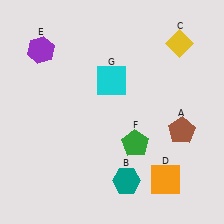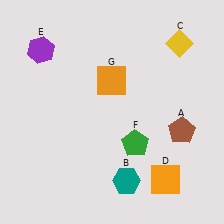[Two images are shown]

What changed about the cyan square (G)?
In Image 1, G is cyan. In Image 2, it changed to orange.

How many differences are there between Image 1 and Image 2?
There is 1 difference between the two images.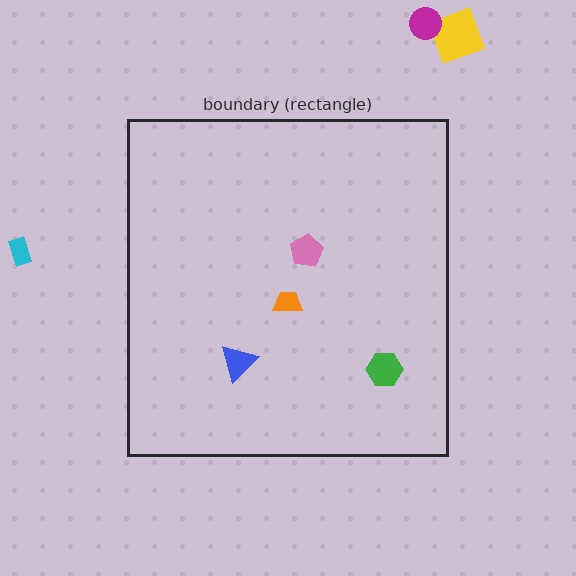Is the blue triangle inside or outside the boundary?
Inside.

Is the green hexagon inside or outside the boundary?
Inside.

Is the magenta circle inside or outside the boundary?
Outside.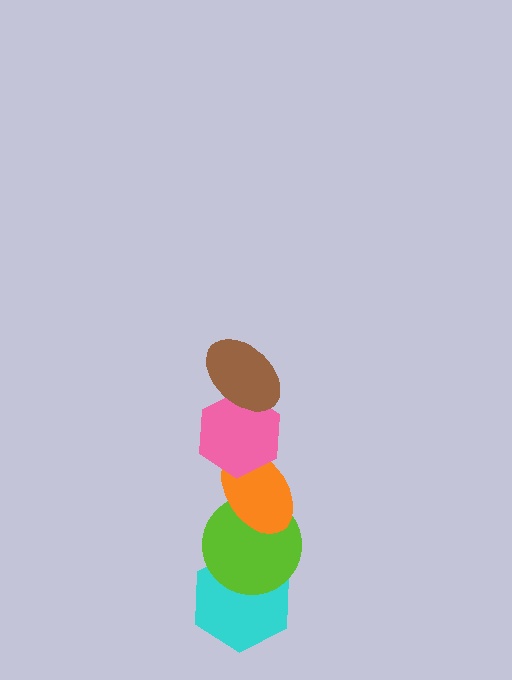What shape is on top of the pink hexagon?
The brown ellipse is on top of the pink hexagon.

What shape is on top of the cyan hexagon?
The lime circle is on top of the cyan hexagon.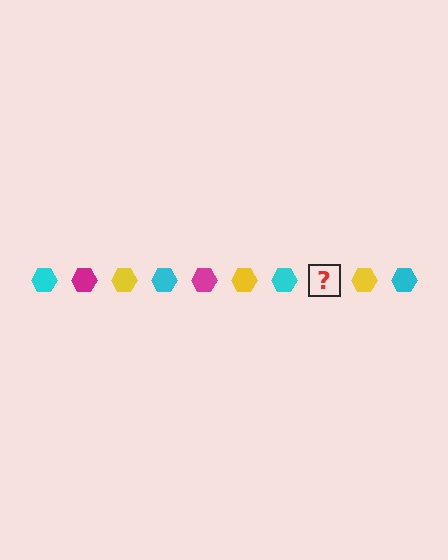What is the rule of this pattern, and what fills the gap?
The rule is that the pattern cycles through cyan, magenta, yellow hexagons. The gap should be filled with a magenta hexagon.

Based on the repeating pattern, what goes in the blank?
The blank should be a magenta hexagon.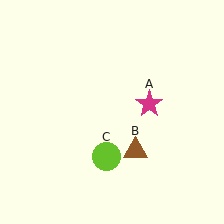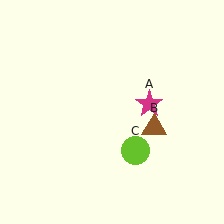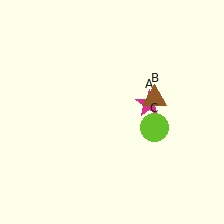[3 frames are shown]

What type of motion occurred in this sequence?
The brown triangle (object B), lime circle (object C) rotated counterclockwise around the center of the scene.